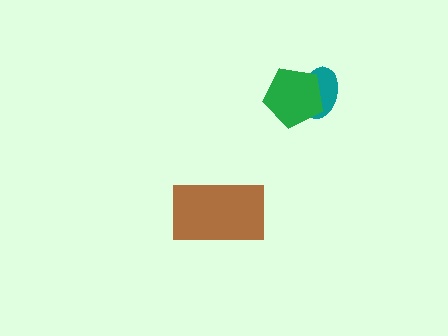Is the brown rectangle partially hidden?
No, no other shape covers it.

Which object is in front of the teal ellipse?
The green pentagon is in front of the teal ellipse.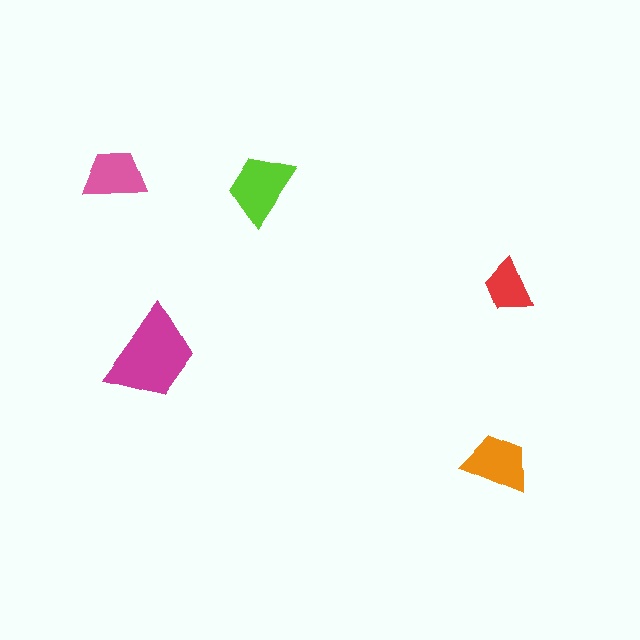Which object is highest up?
The pink trapezoid is topmost.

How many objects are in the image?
There are 5 objects in the image.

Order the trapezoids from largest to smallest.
the magenta one, the lime one, the orange one, the pink one, the red one.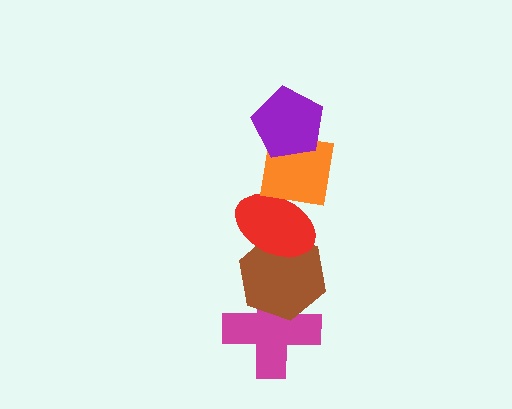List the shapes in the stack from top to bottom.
From top to bottom: the purple pentagon, the orange square, the red ellipse, the brown hexagon, the magenta cross.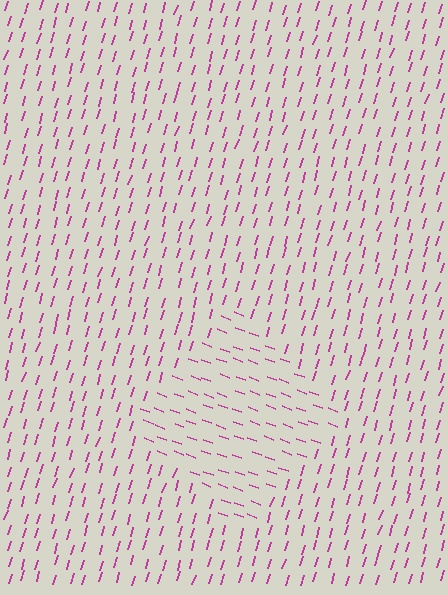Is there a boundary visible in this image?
Yes, there is a texture boundary formed by a change in line orientation.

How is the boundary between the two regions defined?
The boundary is defined purely by a change in line orientation (approximately 86 degrees difference). All lines are the same color and thickness.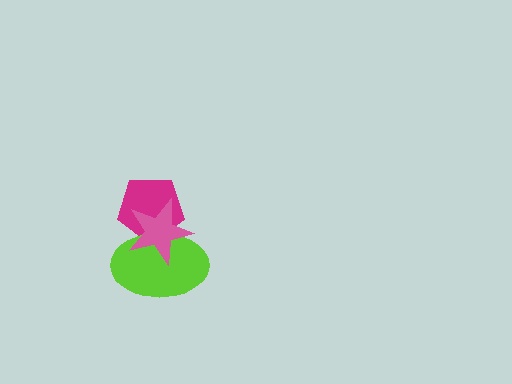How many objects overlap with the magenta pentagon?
2 objects overlap with the magenta pentagon.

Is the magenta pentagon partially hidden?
Yes, it is partially covered by another shape.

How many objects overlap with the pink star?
2 objects overlap with the pink star.